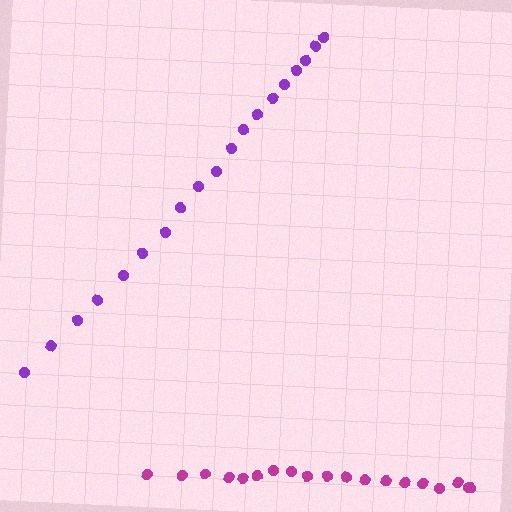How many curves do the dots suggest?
There are 2 distinct paths.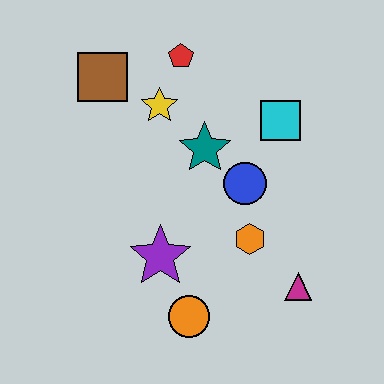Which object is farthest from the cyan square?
The orange circle is farthest from the cyan square.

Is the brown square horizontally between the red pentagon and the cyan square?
No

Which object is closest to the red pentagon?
The yellow star is closest to the red pentagon.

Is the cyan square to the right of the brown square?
Yes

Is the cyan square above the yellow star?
No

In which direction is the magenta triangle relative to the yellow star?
The magenta triangle is below the yellow star.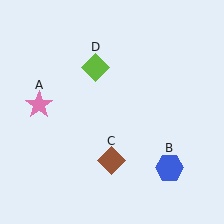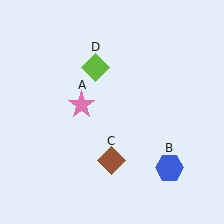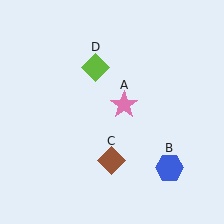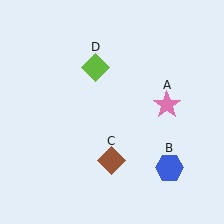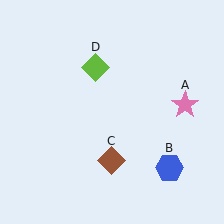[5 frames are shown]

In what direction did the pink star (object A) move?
The pink star (object A) moved right.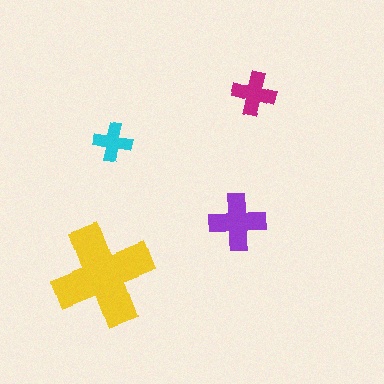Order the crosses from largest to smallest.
the yellow one, the purple one, the magenta one, the cyan one.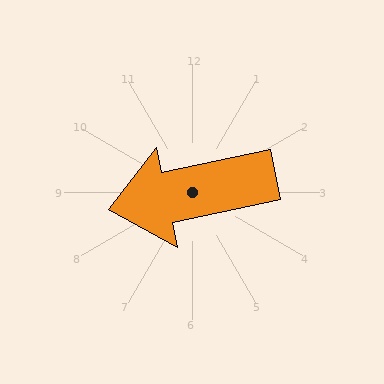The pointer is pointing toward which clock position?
Roughly 9 o'clock.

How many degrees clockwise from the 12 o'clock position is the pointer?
Approximately 258 degrees.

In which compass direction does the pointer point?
West.